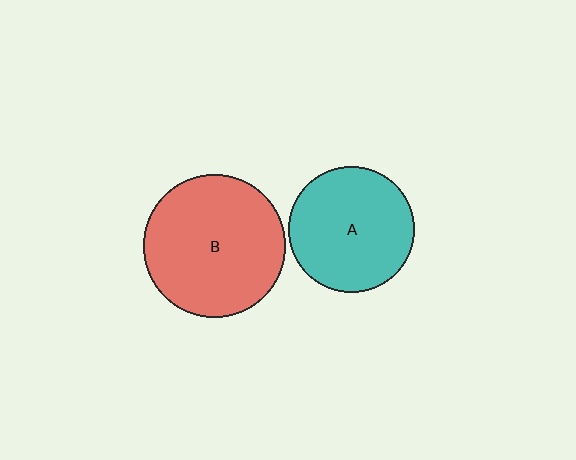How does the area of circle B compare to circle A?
Approximately 1.3 times.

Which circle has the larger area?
Circle B (red).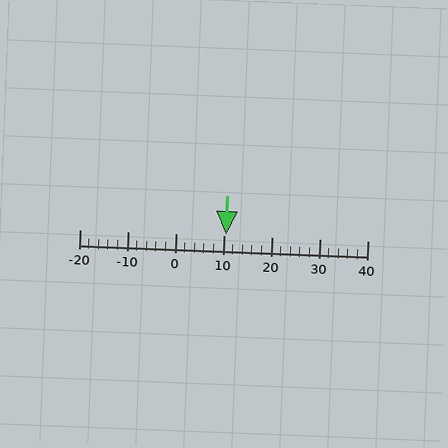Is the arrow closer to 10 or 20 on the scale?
The arrow is closer to 10.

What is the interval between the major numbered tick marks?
The major tick marks are spaced 10 units apart.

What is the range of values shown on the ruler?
The ruler shows values from -20 to 40.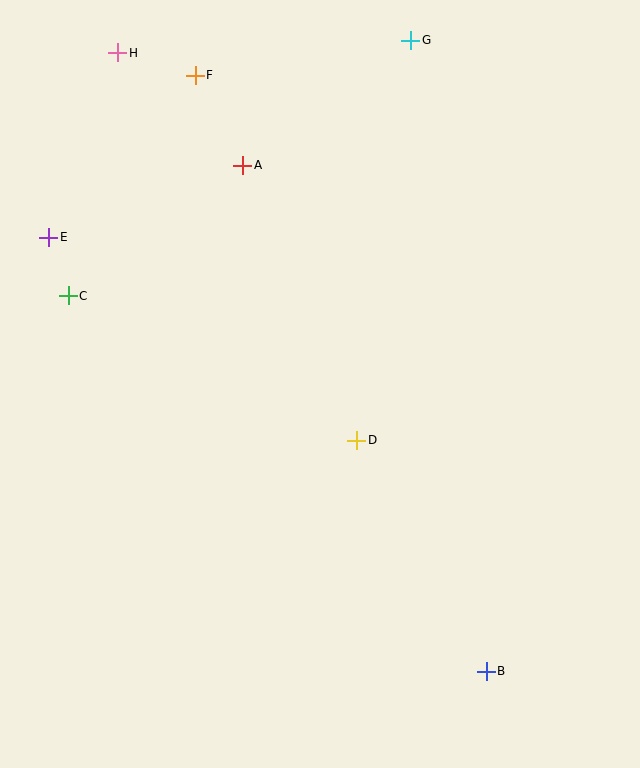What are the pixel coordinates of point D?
Point D is at (357, 440).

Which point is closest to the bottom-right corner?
Point B is closest to the bottom-right corner.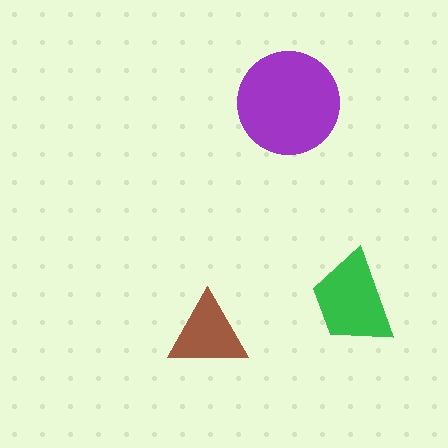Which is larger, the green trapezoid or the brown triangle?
The green trapezoid.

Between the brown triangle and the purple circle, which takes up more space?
The purple circle.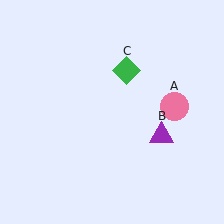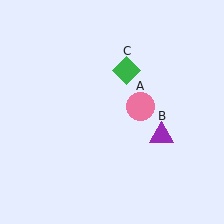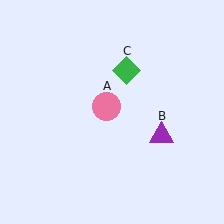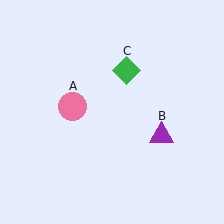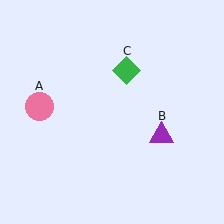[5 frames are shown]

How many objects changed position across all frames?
1 object changed position: pink circle (object A).